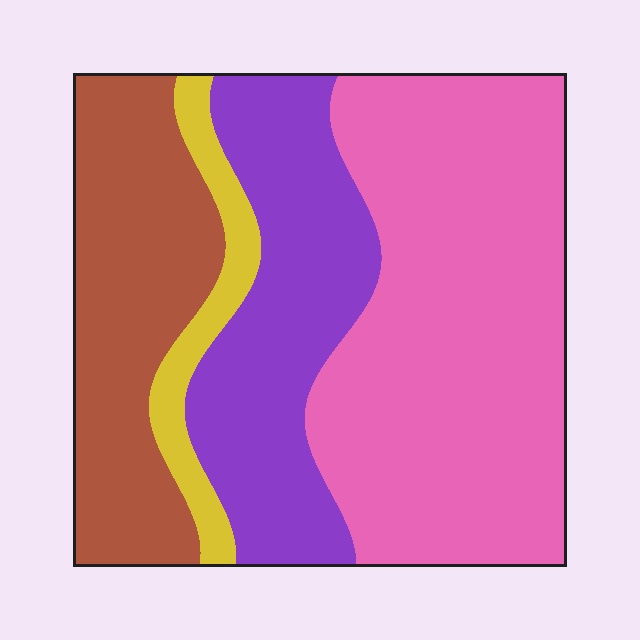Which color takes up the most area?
Pink, at roughly 45%.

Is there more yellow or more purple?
Purple.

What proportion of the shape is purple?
Purple takes up less than a quarter of the shape.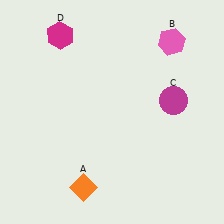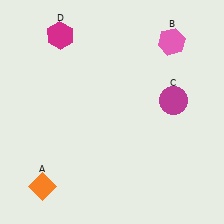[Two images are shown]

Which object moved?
The orange diamond (A) moved left.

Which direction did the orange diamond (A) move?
The orange diamond (A) moved left.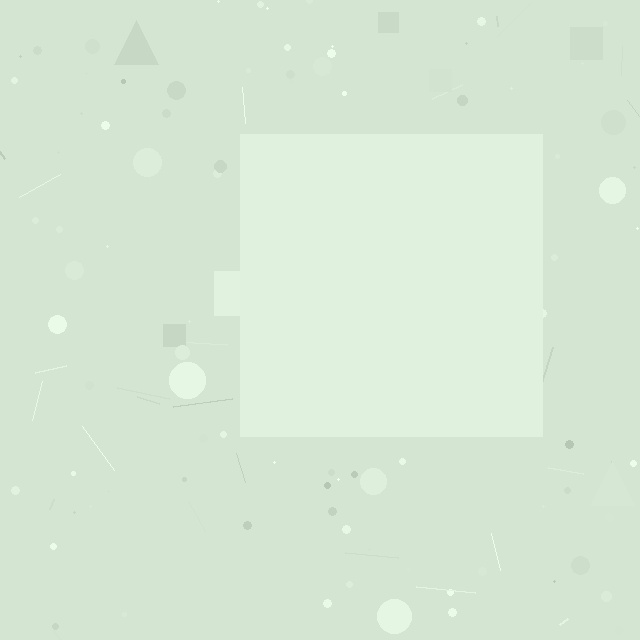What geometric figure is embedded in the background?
A square is embedded in the background.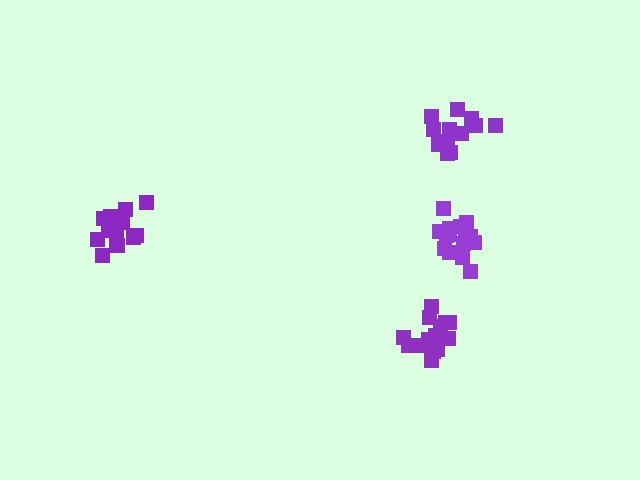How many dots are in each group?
Group 1: 15 dots, Group 2: 13 dots, Group 3: 15 dots, Group 4: 13 dots (56 total).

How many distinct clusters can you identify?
There are 4 distinct clusters.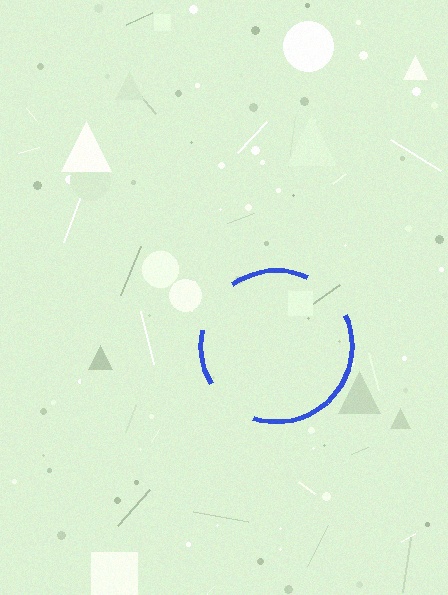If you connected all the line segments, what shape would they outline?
They would outline a circle.